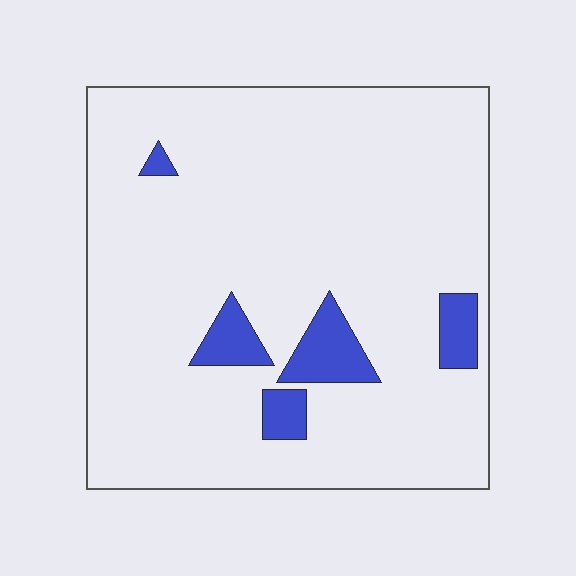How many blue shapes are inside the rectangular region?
5.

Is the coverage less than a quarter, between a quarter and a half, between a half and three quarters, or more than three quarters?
Less than a quarter.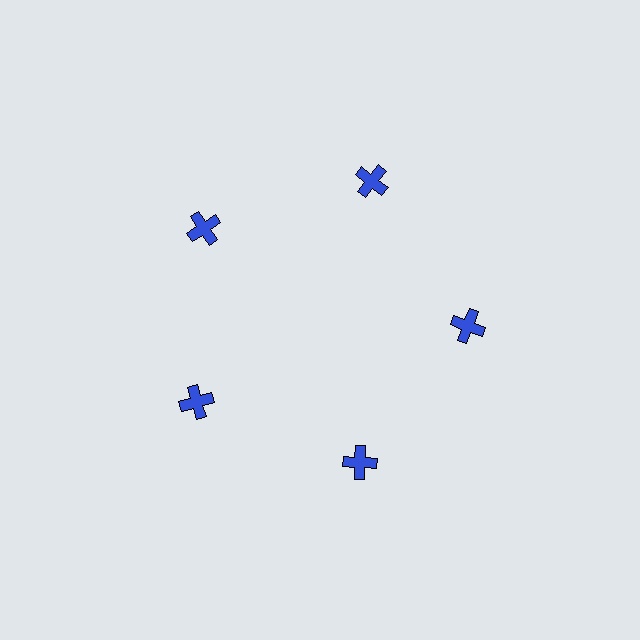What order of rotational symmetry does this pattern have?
This pattern has 5-fold rotational symmetry.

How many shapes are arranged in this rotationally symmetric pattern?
There are 5 shapes, arranged in 5 groups of 1.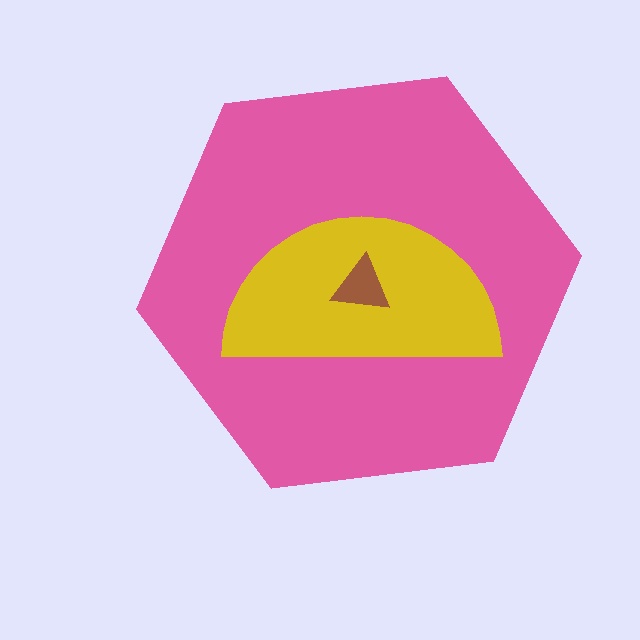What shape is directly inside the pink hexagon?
The yellow semicircle.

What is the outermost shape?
The pink hexagon.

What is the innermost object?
The brown triangle.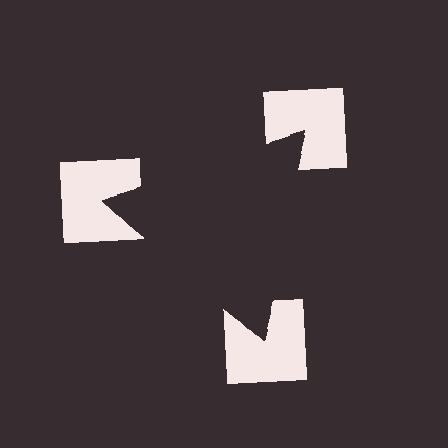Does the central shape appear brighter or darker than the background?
It typically appears slightly darker than the background, even though no actual brightness change is drawn.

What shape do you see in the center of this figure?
An illusory triangle — its edges are inferred from the aligned wedge cuts in the notched squares, not physically drawn.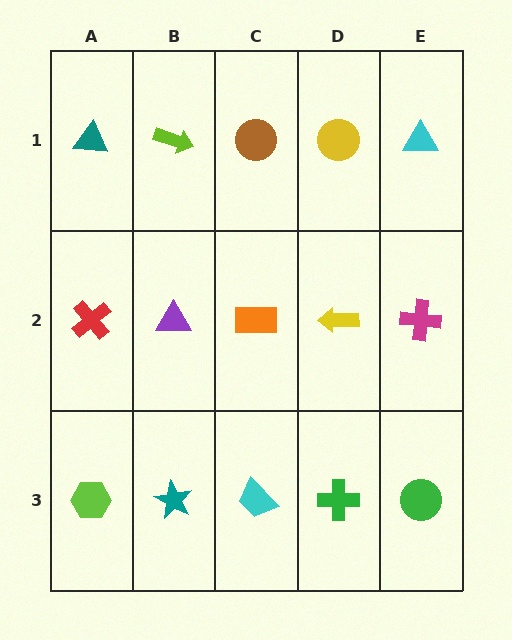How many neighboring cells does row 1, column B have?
3.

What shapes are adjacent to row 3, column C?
An orange rectangle (row 2, column C), a teal star (row 3, column B), a green cross (row 3, column D).